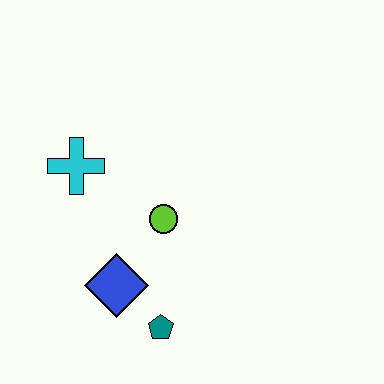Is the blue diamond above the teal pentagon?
Yes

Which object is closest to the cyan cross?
The lime circle is closest to the cyan cross.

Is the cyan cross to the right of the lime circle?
No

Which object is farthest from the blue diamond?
The cyan cross is farthest from the blue diamond.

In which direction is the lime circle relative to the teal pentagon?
The lime circle is above the teal pentagon.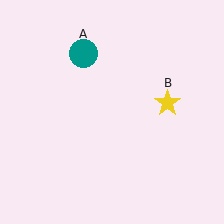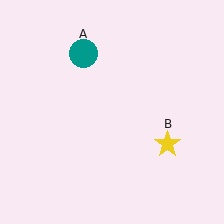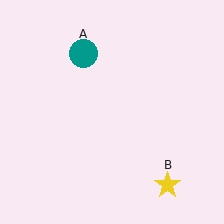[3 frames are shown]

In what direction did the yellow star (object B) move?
The yellow star (object B) moved down.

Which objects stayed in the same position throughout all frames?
Teal circle (object A) remained stationary.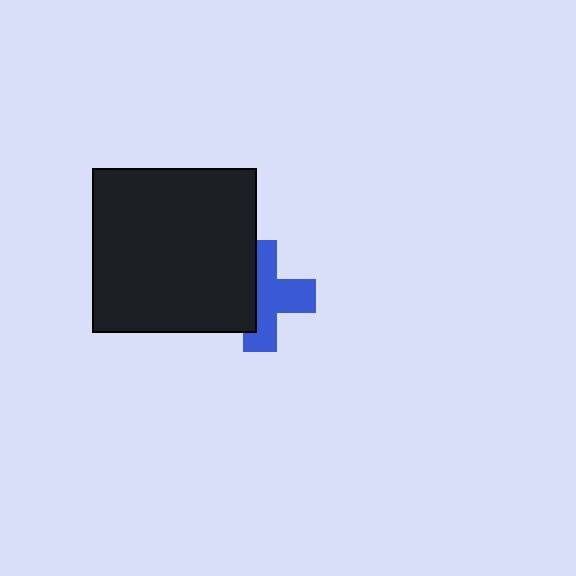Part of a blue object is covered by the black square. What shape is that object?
It is a cross.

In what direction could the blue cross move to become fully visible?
The blue cross could move right. That would shift it out from behind the black square entirely.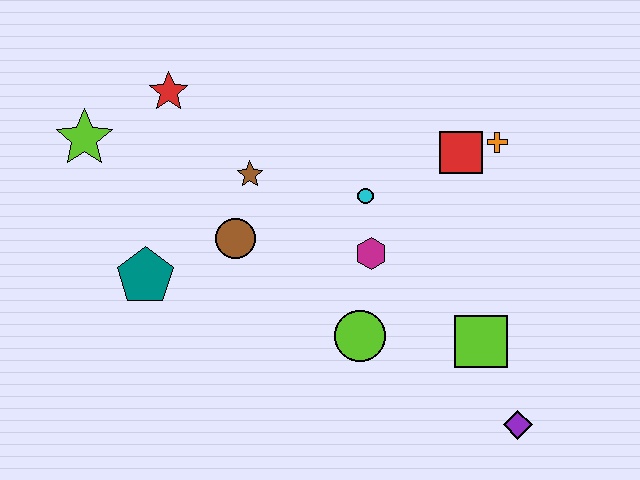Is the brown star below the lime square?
No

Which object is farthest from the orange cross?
The lime star is farthest from the orange cross.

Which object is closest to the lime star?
The red star is closest to the lime star.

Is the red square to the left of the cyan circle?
No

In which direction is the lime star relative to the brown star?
The lime star is to the left of the brown star.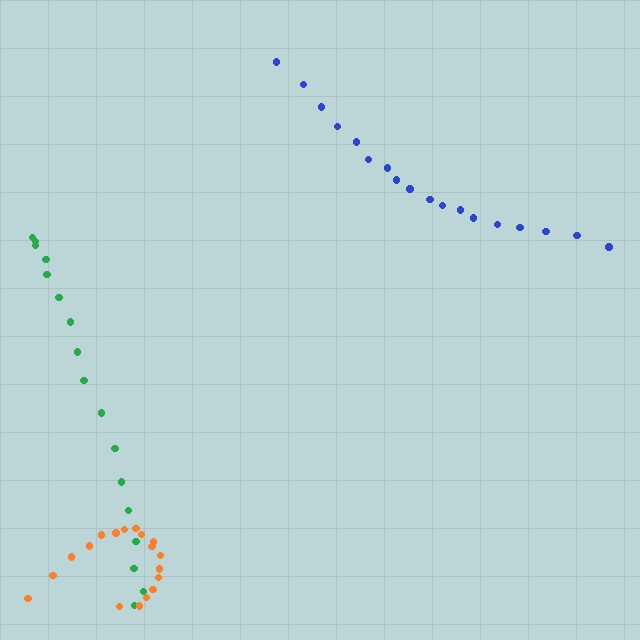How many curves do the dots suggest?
There are 3 distinct paths.